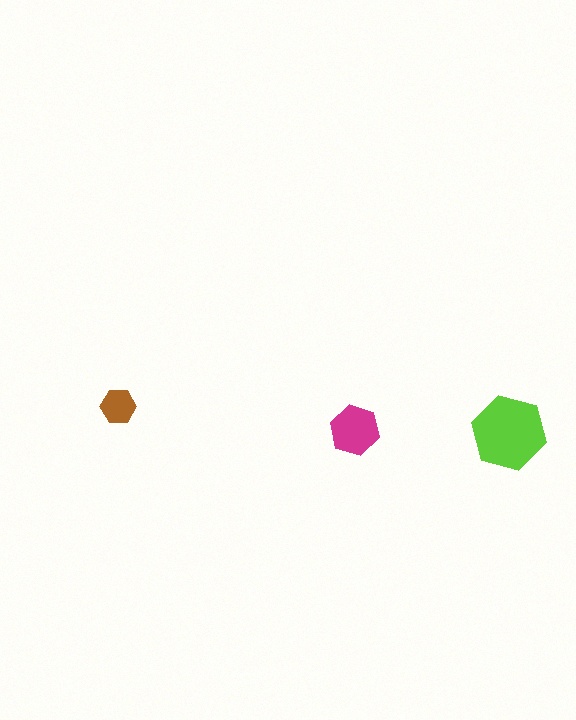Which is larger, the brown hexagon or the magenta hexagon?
The magenta one.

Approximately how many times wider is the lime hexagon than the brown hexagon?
About 2 times wider.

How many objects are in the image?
There are 3 objects in the image.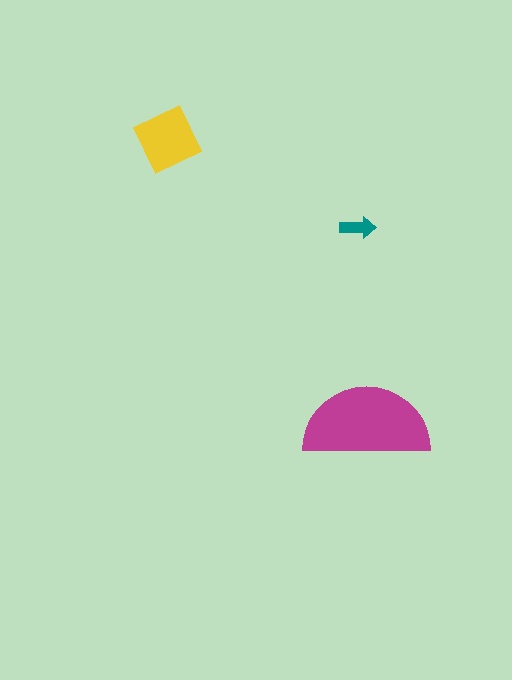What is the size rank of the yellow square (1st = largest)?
2nd.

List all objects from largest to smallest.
The magenta semicircle, the yellow square, the teal arrow.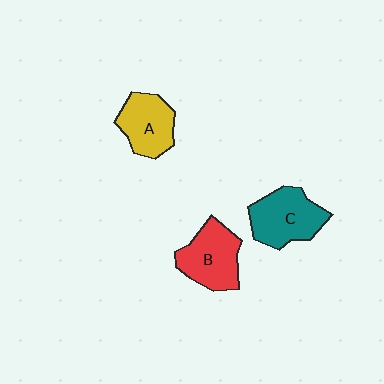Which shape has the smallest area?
Shape A (yellow).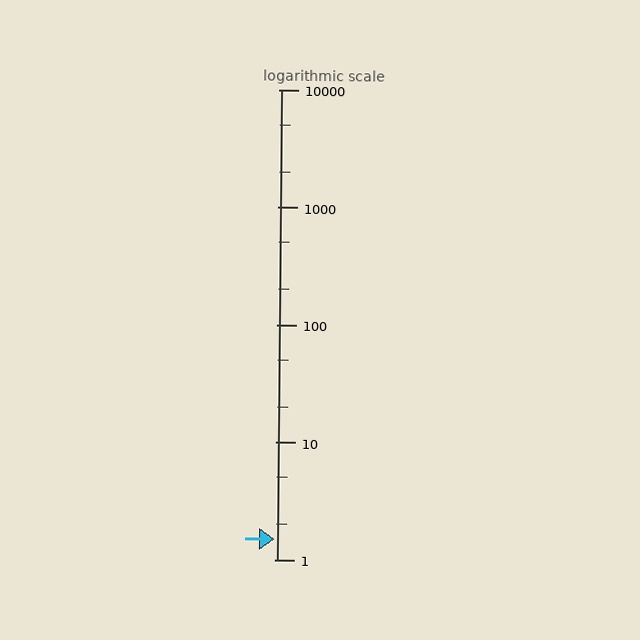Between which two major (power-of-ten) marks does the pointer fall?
The pointer is between 1 and 10.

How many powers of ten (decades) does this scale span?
The scale spans 4 decades, from 1 to 10000.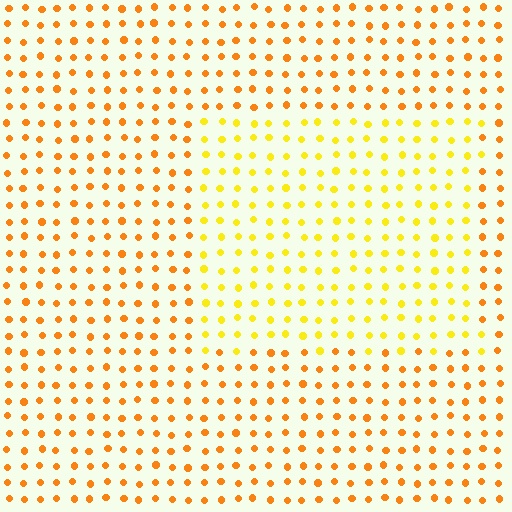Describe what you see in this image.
The image is filled with small orange elements in a uniform arrangement. A rectangle-shaped region is visible where the elements are tinted to a slightly different hue, forming a subtle color boundary.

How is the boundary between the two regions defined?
The boundary is defined purely by a slight shift in hue (about 28 degrees). Spacing, size, and orientation are identical on both sides.